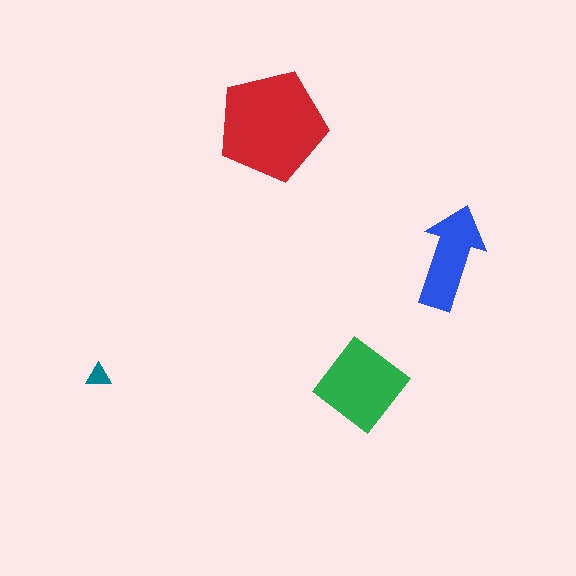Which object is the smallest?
The teal triangle.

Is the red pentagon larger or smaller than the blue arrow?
Larger.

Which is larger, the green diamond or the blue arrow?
The green diamond.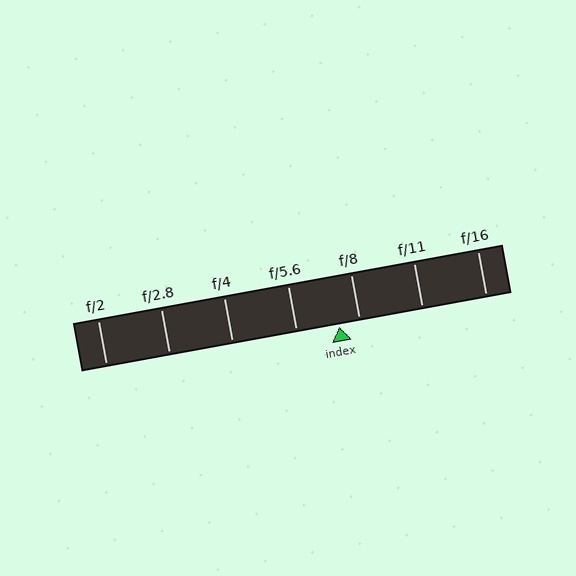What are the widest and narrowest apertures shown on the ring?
The widest aperture shown is f/2 and the narrowest is f/16.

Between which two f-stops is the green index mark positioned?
The index mark is between f/5.6 and f/8.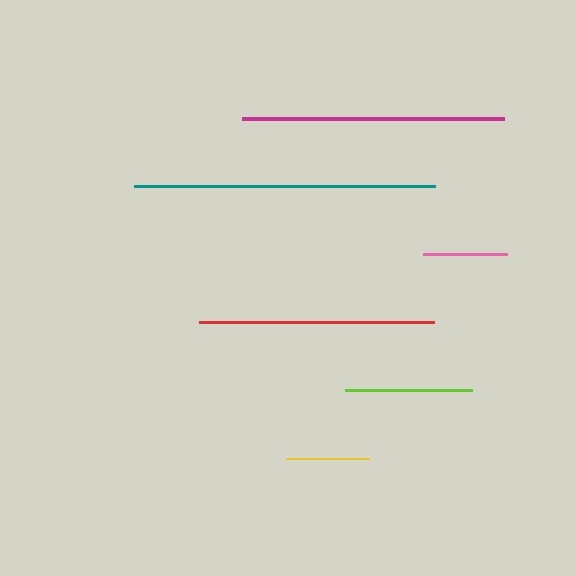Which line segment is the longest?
The teal line is the longest at approximately 302 pixels.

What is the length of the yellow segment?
The yellow segment is approximately 83 pixels long.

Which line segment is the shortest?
The yellow line is the shortest at approximately 83 pixels.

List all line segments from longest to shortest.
From longest to shortest: teal, magenta, red, lime, pink, yellow.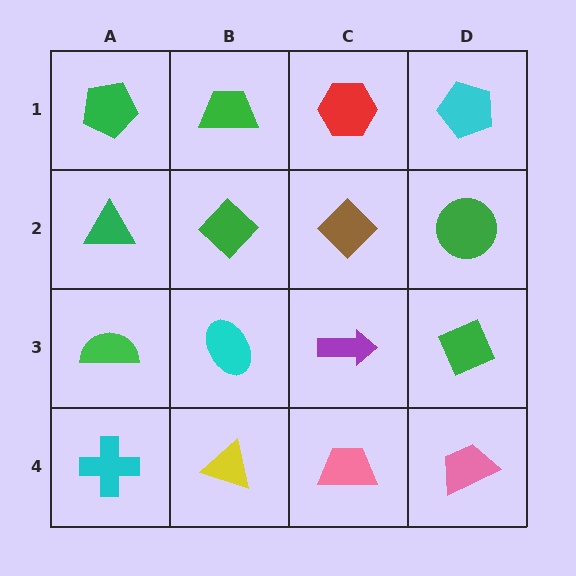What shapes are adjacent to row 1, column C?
A brown diamond (row 2, column C), a green trapezoid (row 1, column B), a cyan pentagon (row 1, column D).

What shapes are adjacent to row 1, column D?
A green circle (row 2, column D), a red hexagon (row 1, column C).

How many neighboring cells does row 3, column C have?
4.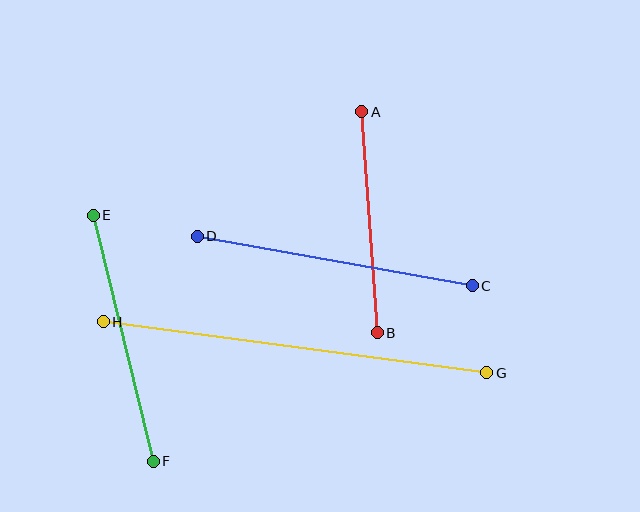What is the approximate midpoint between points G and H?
The midpoint is at approximately (295, 347) pixels.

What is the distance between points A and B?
The distance is approximately 221 pixels.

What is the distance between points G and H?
The distance is approximately 387 pixels.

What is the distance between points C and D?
The distance is approximately 280 pixels.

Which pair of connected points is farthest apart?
Points G and H are farthest apart.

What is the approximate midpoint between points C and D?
The midpoint is at approximately (335, 261) pixels.